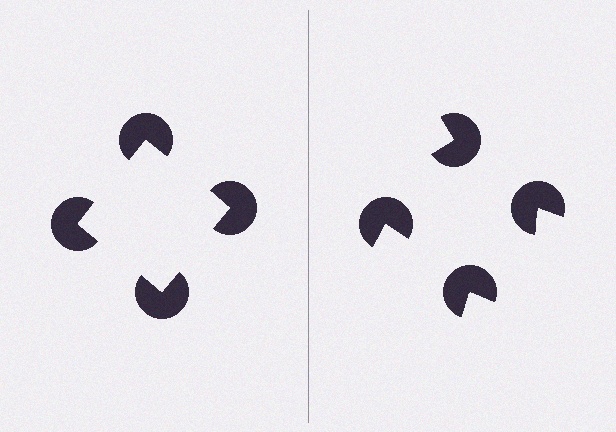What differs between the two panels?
The pac-man discs are positioned identically on both sides; only the wedge orientations differ. On the left they align to a square; on the right they are misaligned.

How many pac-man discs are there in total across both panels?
8 — 4 on each side.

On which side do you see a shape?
An illusory square appears on the left side. On the right side the wedge cuts are rotated, so no coherent shape forms.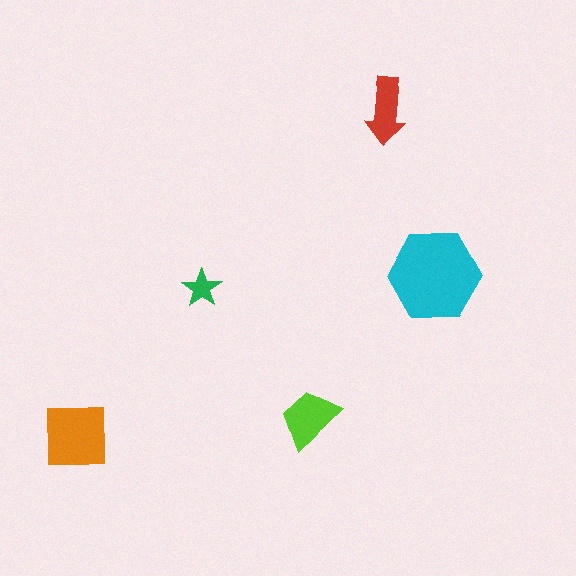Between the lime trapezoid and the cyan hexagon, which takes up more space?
The cyan hexagon.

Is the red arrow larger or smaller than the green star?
Larger.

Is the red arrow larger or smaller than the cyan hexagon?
Smaller.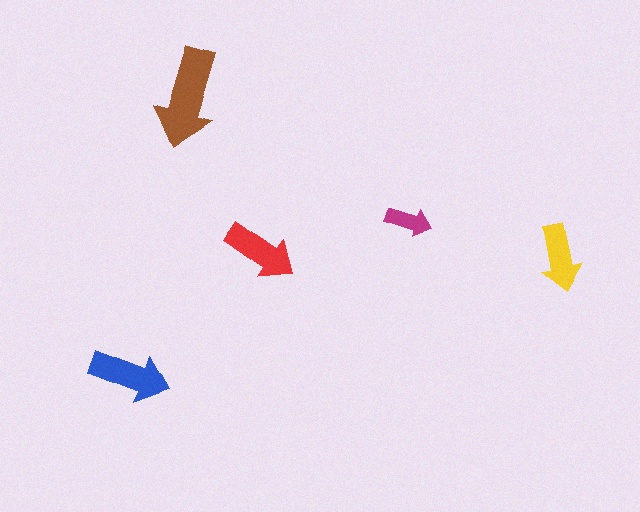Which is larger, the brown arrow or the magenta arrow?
The brown one.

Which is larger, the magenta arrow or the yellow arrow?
The yellow one.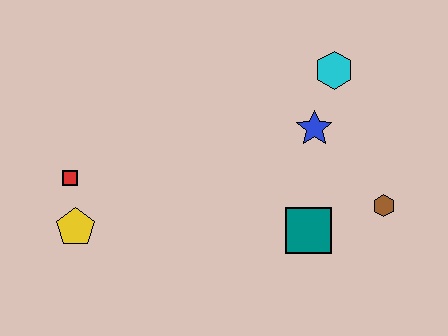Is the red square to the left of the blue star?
Yes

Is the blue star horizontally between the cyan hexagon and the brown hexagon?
No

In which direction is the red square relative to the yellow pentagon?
The red square is above the yellow pentagon.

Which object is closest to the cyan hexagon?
The blue star is closest to the cyan hexagon.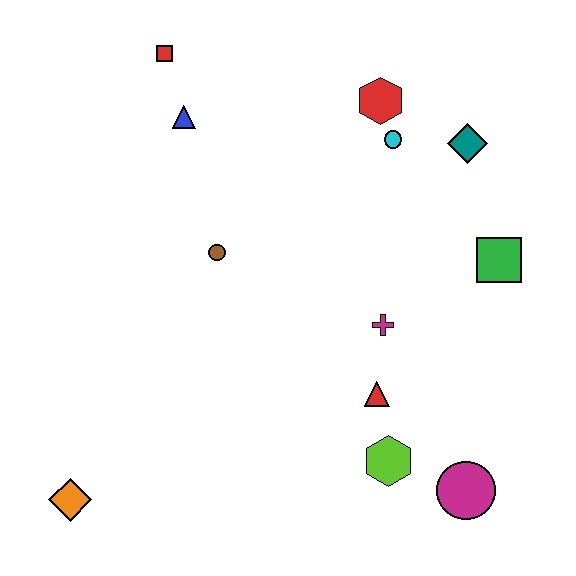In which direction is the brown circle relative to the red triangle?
The brown circle is to the left of the red triangle.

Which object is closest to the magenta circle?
The lime hexagon is closest to the magenta circle.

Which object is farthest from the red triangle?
The red square is farthest from the red triangle.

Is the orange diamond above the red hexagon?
No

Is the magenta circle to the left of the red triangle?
No